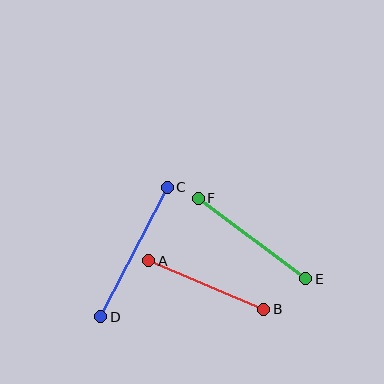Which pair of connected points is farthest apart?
Points C and D are farthest apart.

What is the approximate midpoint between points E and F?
The midpoint is at approximately (252, 239) pixels.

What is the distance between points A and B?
The distance is approximately 125 pixels.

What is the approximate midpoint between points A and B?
The midpoint is at approximately (206, 285) pixels.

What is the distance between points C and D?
The distance is approximately 145 pixels.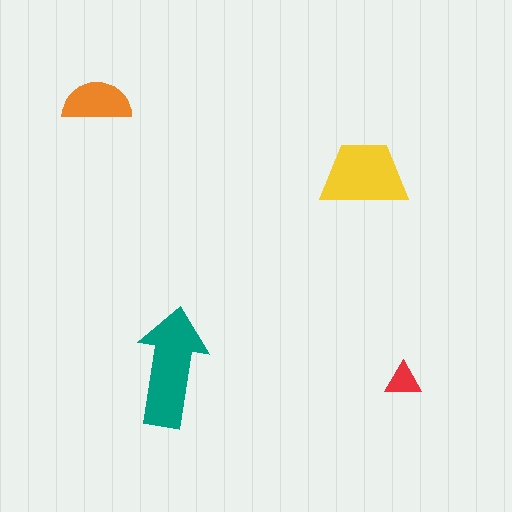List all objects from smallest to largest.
The red triangle, the orange semicircle, the yellow trapezoid, the teal arrow.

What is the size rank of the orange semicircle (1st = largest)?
3rd.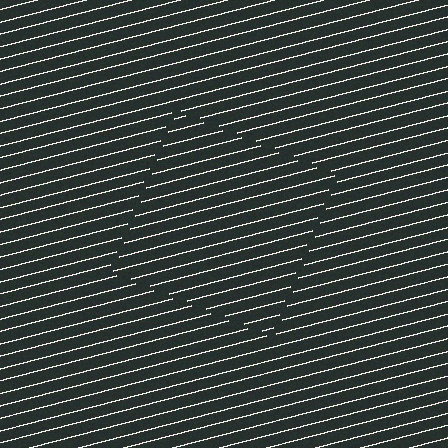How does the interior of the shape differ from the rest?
The interior of the shape contains the same grating, shifted by half a period — the contour is defined by the phase discontinuity where line-ends from the inner and outer gratings abut.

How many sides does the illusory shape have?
4 sides — the line-ends trace a square.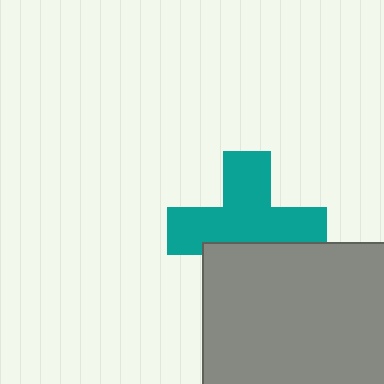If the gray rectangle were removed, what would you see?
You would see the complete teal cross.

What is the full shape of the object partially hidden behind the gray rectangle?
The partially hidden object is a teal cross.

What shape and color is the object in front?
The object in front is a gray rectangle.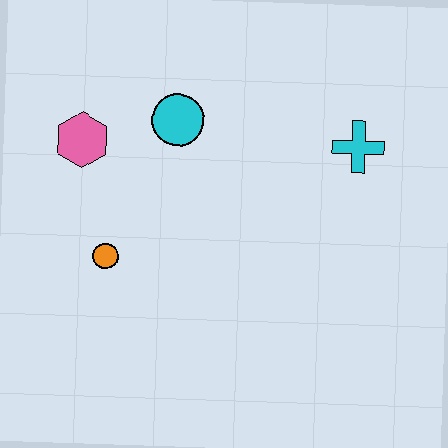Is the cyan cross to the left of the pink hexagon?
No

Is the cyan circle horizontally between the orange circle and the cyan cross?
Yes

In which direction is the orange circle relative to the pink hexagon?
The orange circle is below the pink hexagon.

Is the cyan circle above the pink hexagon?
Yes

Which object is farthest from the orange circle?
The cyan cross is farthest from the orange circle.